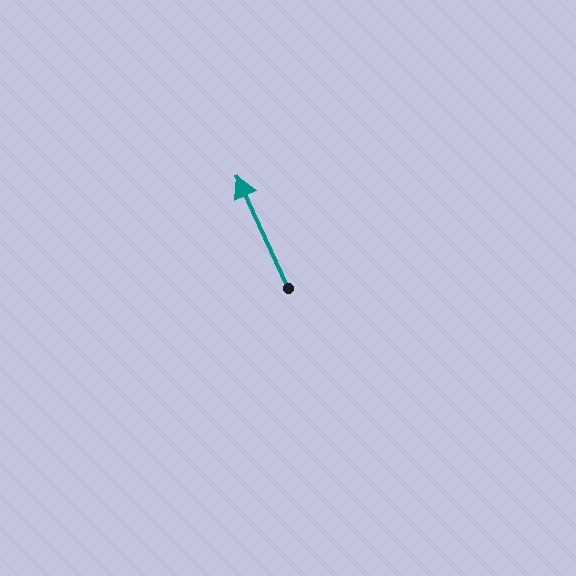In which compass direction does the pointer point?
Northwest.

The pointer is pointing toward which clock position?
Roughly 11 o'clock.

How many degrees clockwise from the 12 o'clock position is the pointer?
Approximately 335 degrees.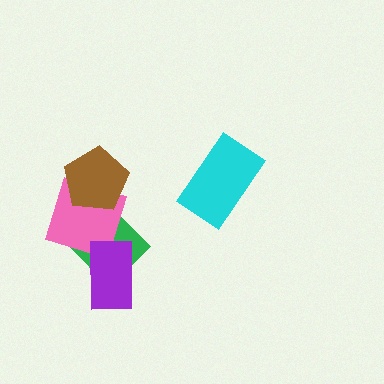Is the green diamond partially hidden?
Yes, it is partially covered by another shape.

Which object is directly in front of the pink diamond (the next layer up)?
The purple rectangle is directly in front of the pink diamond.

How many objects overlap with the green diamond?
2 objects overlap with the green diamond.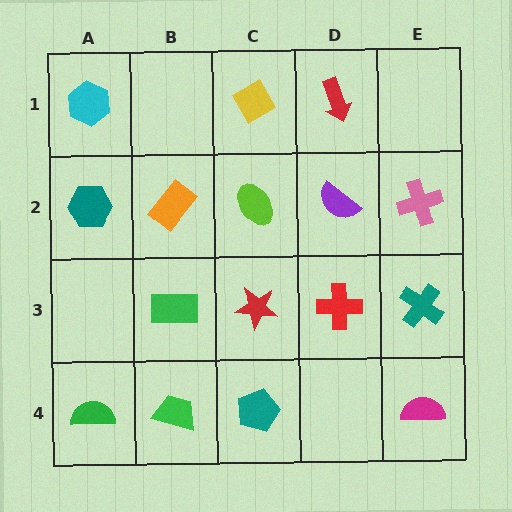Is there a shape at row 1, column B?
No, that cell is empty.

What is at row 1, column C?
A yellow diamond.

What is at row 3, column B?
A green rectangle.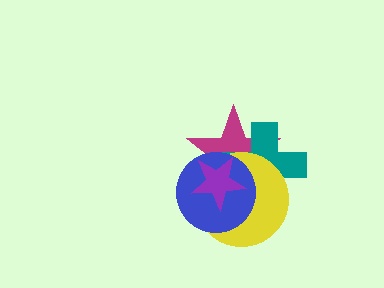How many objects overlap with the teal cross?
4 objects overlap with the teal cross.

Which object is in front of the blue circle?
The purple star is in front of the blue circle.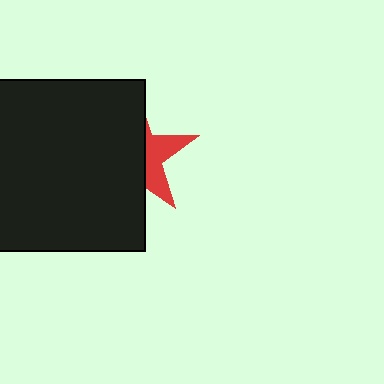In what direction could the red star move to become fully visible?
The red star could move right. That would shift it out from behind the black square entirely.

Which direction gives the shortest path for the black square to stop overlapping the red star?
Moving left gives the shortest separation.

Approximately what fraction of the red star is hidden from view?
Roughly 65% of the red star is hidden behind the black square.